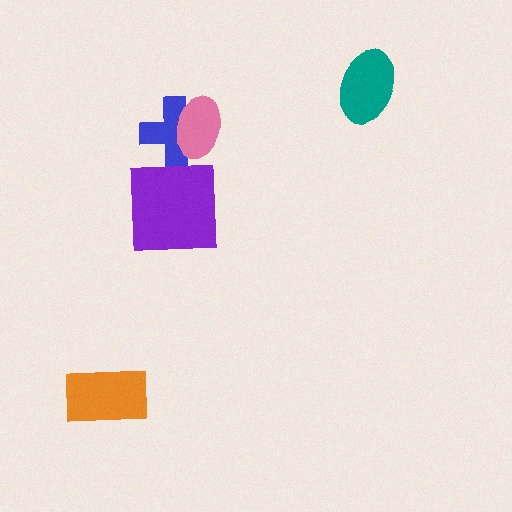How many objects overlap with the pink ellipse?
1 object overlaps with the pink ellipse.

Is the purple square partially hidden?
No, no other shape covers it.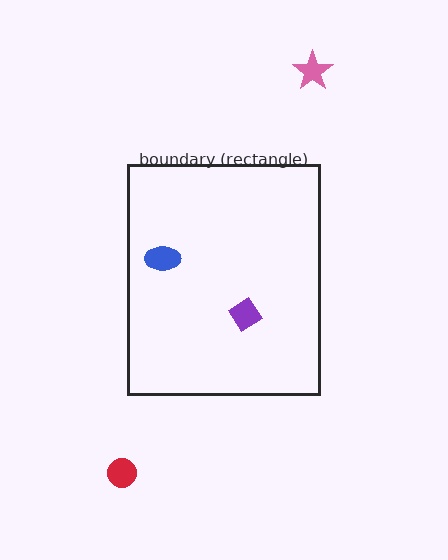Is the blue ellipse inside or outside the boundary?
Inside.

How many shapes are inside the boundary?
2 inside, 2 outside.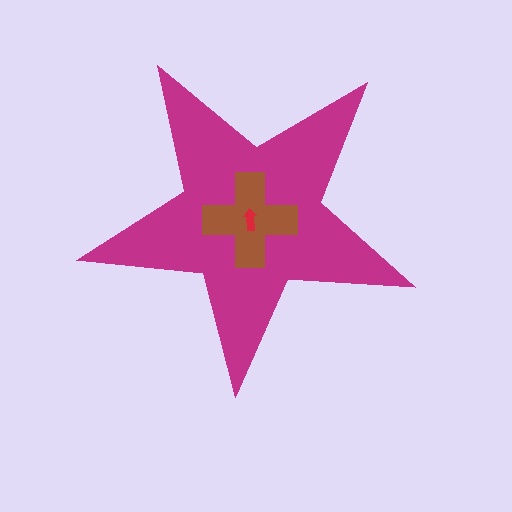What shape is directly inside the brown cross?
The red arrow.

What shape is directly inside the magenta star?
The brown cross.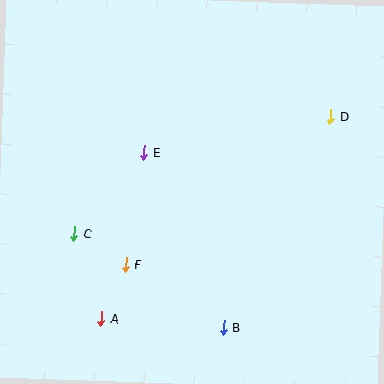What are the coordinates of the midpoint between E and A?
The midpoint between E and A is at (123, 236).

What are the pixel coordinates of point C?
Point C is at (74, 234).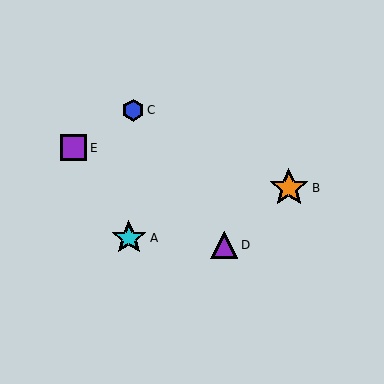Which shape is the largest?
The orange star (labeled B) is the largest.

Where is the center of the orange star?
The center of the orange star is at (289, 188).